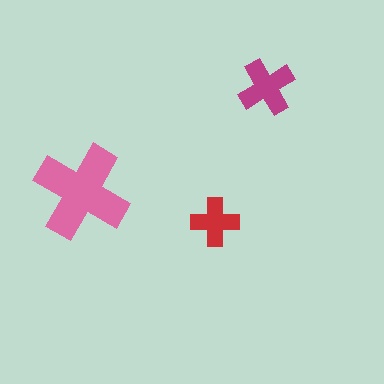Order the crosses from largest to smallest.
the pink one, the magenta one, the red one.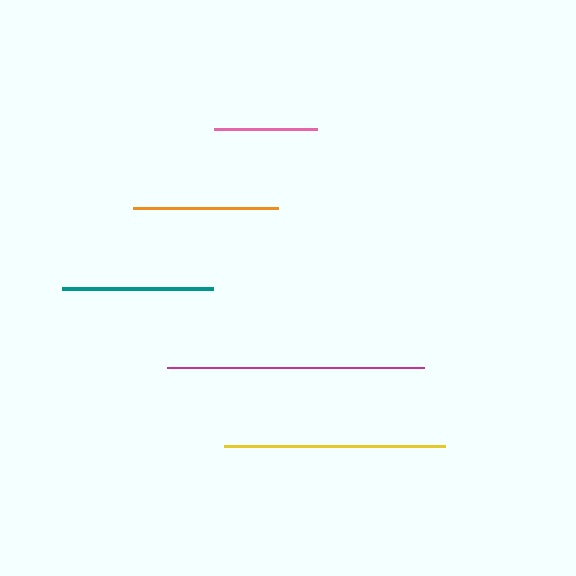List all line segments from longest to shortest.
From longest to shortest: magenta, yellow, teal, orange, pink.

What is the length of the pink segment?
The pink segment is approximately 103 pixels long.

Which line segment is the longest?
The magenta line is the longest at approximately 257 pixels.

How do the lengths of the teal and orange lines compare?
The teal and orange lines are approximately the same length.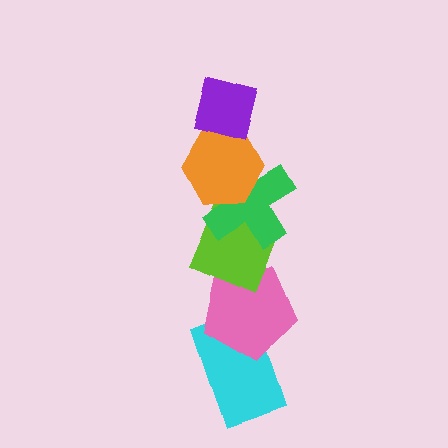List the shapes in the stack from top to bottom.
From top to bottom: the purple square, the orange hexagon, the green cross, the lime diamond, the pink pentagon, the cyan rectangle.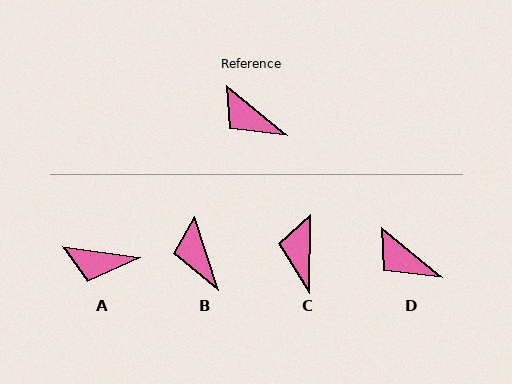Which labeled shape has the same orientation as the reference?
D.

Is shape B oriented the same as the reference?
No, it is off by about 32 degrees.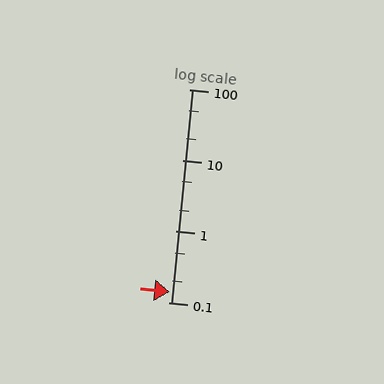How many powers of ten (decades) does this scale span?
The scale spans 3 decades, from 0.1 to 100.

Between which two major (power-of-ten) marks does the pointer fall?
The pointer is between 0.1 and 1.